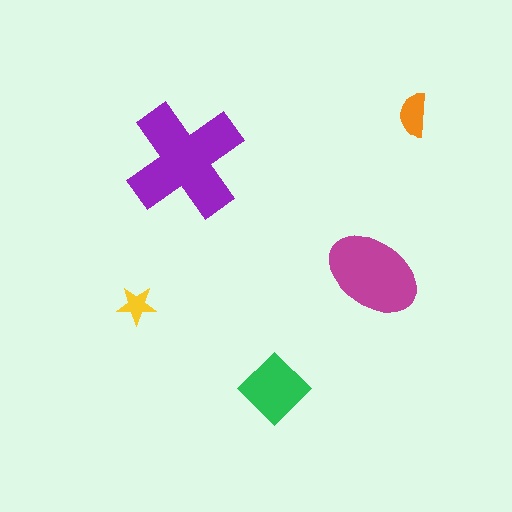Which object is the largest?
The purple cross.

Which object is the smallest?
The yellow star.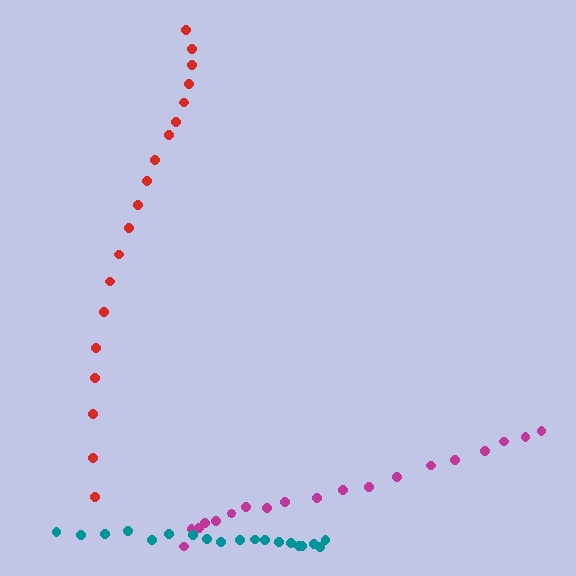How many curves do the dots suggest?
There are 3 distinct paths.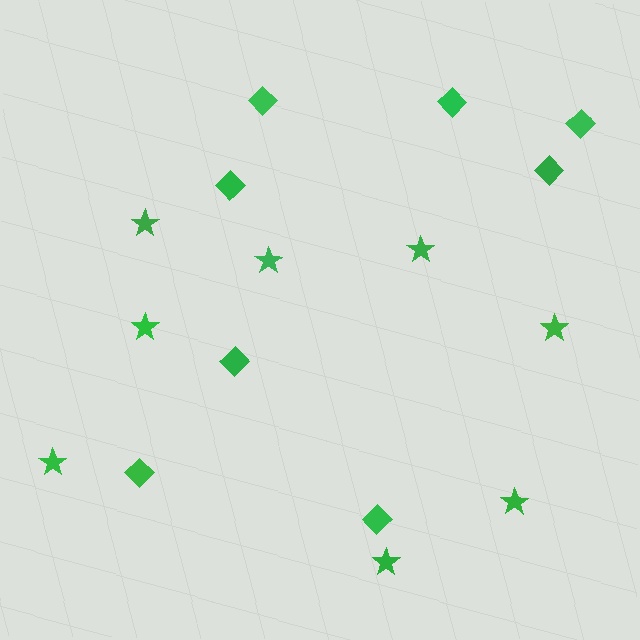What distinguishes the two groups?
There are 2 groups: one group of stars (8) and one group of diamonds (8).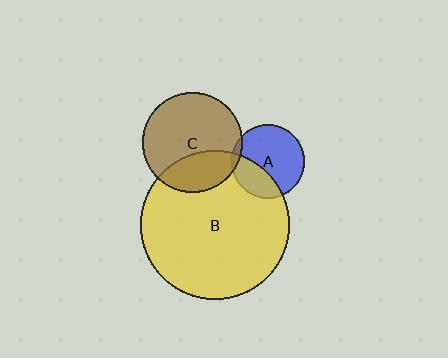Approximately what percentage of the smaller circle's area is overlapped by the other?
Approximately 30%.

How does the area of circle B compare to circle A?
Approximately 4.2 times.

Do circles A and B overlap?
Yes.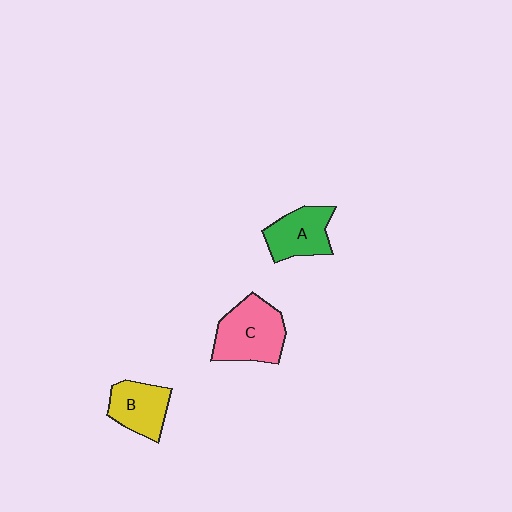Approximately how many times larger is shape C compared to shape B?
Approximately 1.4 times.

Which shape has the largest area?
Shape C (pink).